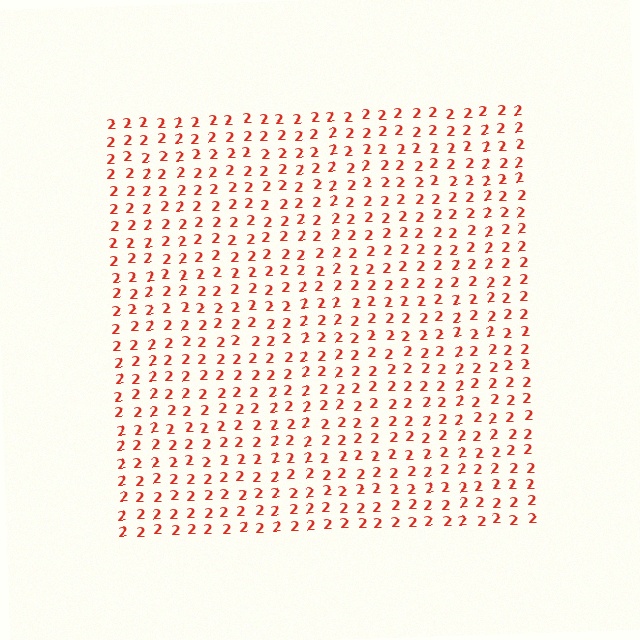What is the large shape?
The large shape is a square.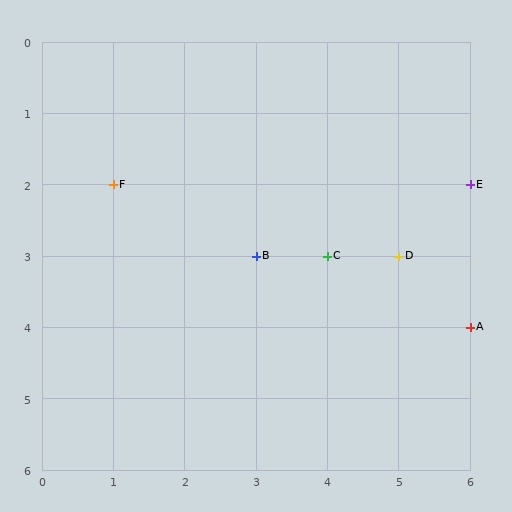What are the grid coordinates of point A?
Point A is at grid coordinates (6, 4).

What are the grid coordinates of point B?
Point B is at grid coordinates (3, 3).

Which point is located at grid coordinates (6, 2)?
Point E is at (6, 2).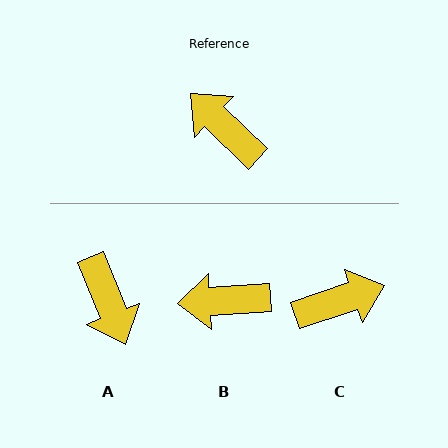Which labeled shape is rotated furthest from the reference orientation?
A, about 155 degrees away.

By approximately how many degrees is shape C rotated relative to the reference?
Approximately 118 degrees clockwise.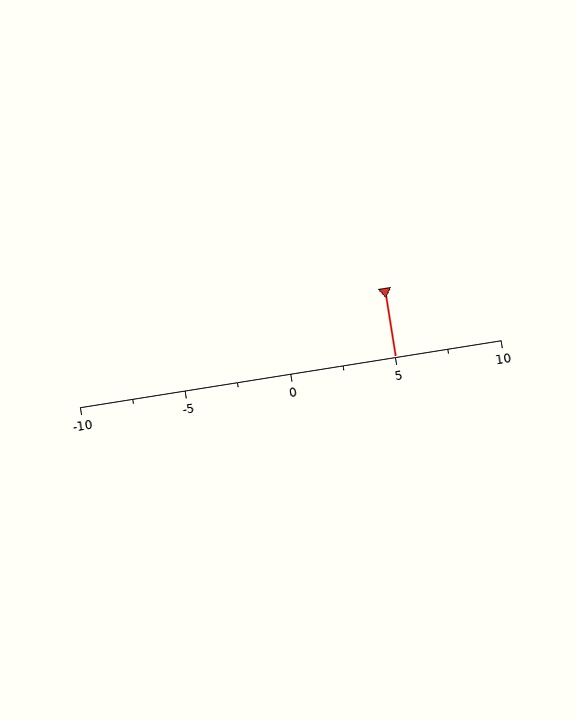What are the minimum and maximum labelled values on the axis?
The axis runs from -10 to 10.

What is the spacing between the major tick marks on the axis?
The major ticks are spaced 5 apart.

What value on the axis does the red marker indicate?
The marker indicates approximately 5.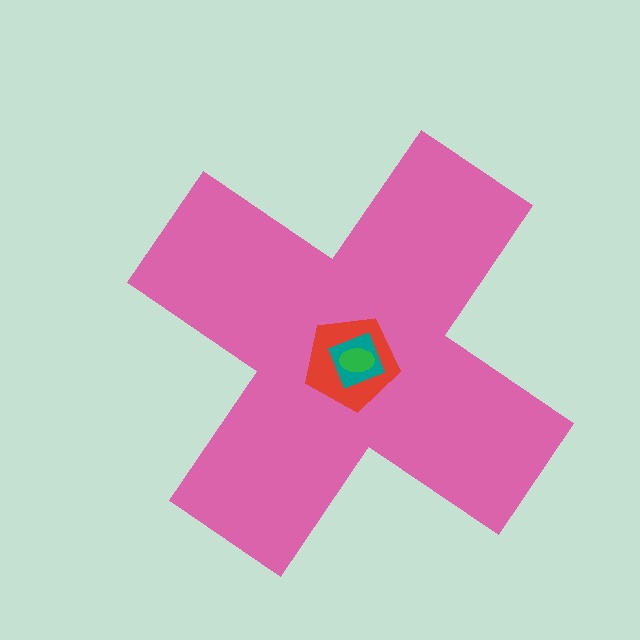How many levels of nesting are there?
4.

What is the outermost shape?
The pink cross.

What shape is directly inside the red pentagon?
The teal diamond.